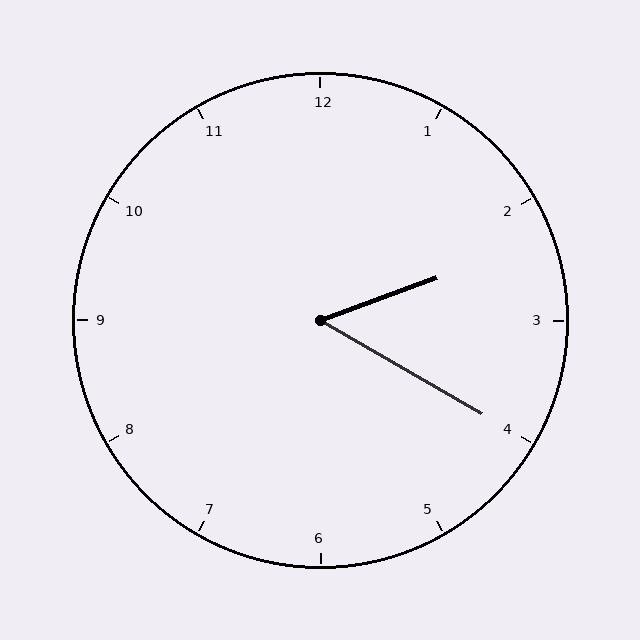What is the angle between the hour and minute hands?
Approximately 50 degrees.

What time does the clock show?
2:20.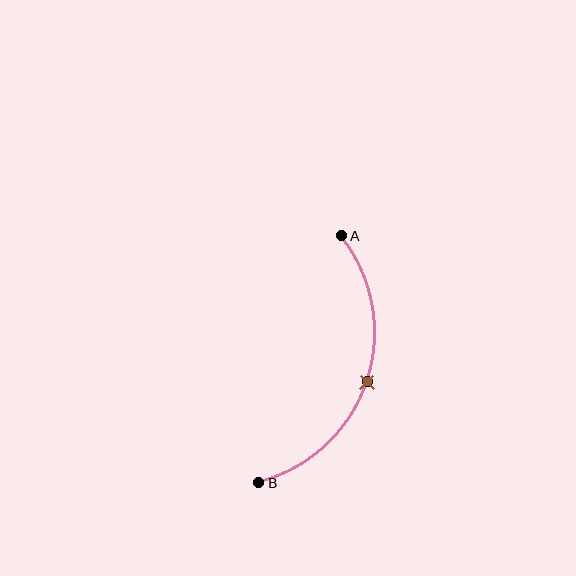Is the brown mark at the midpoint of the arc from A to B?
Yes. The brown mark lies on the arc at equal arc-length from both A and B — it is the arc midpoint.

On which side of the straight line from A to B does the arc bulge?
The arc bulges to the right of the straight line connecting A and B.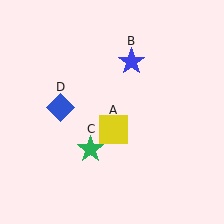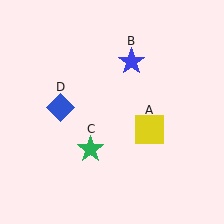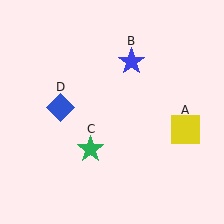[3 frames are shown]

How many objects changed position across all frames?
1 object changed position: yellow square (object A).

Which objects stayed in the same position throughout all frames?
Blue star (object B) and green star (object C) and blue diamond (object D) remained stationary.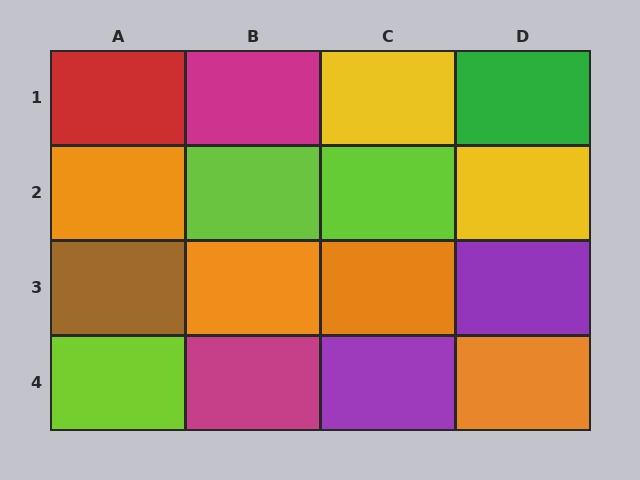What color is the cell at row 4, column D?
Orange.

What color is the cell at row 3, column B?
Orange.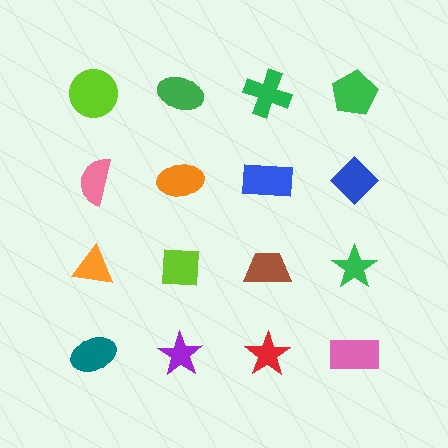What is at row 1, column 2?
A green ellipse.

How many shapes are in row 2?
4 shapes.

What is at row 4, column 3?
A red star.